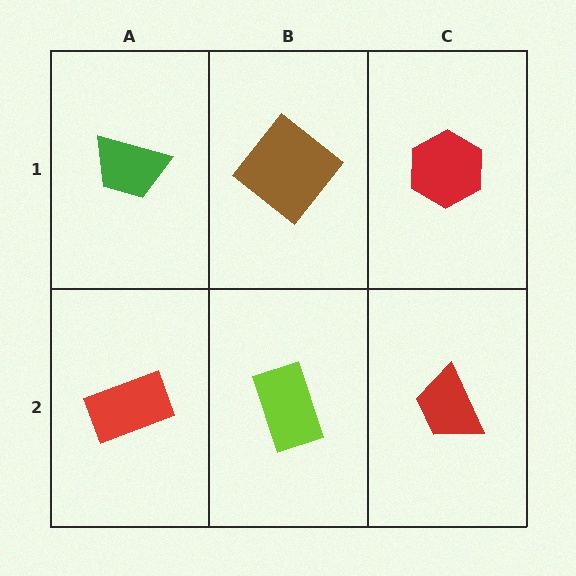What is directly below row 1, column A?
A red rectangle.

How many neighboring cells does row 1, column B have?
3.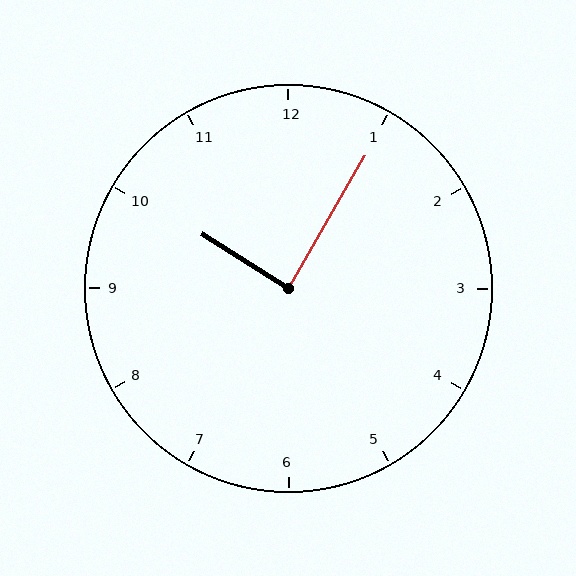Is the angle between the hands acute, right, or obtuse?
It is right.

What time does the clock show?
10:05.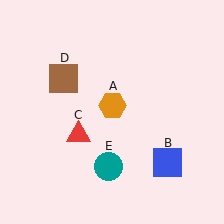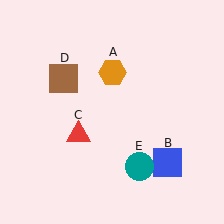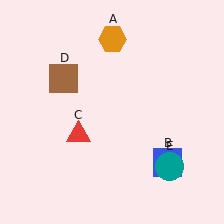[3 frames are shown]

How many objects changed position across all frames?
2 objects changed position: orange hexagon (object A), teal circle (object E).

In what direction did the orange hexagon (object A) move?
The orange hexagon (object A) moved up.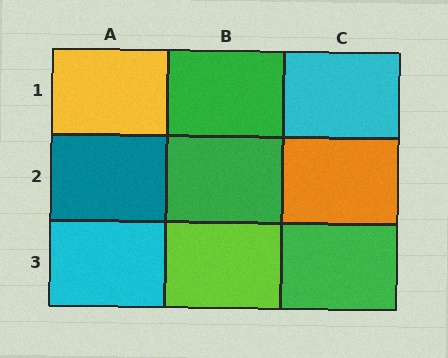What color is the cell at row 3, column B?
Lime.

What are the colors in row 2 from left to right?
Teal, green, orange.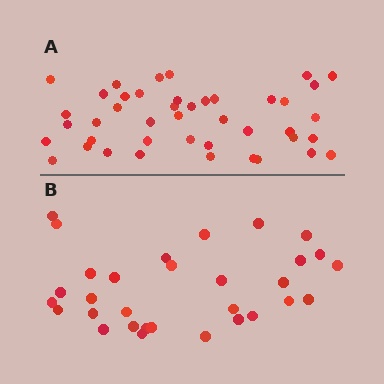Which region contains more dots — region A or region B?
Region A (the top region) has more dots.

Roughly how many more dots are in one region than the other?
Region A has roughly 12 or so more dots than region B.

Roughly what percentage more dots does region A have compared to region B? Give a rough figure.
About 40% more.